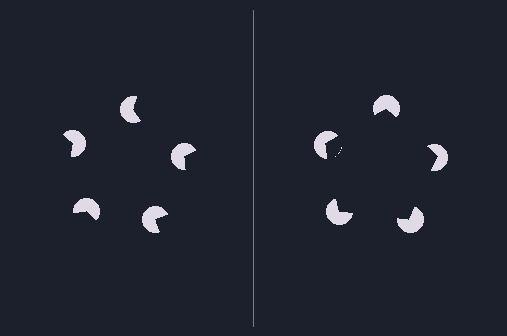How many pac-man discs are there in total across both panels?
10 — 5 on each side.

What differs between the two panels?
The pac-man discs are positioned identically on both sides; only the wedge orientations differ. On the right they align to a pentagon; on the left they are misaligned.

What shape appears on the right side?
An illusory pentagon.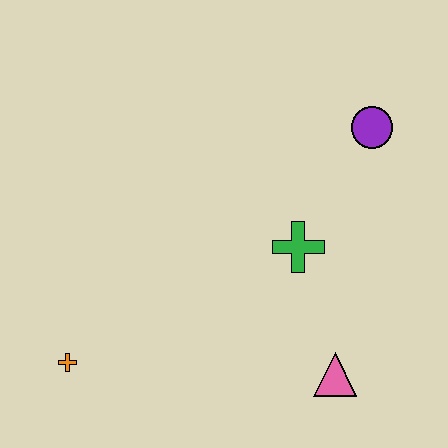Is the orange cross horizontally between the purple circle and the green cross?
No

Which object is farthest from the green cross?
The orange cross is farthest from the green cross.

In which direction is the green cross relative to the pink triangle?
The green cross is above the pink triangle.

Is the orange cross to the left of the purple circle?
Yes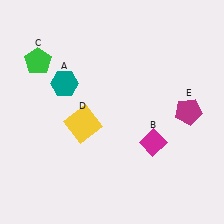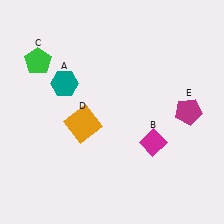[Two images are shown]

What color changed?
The square (D) changed from yellow in Image 1 to orange in Image 2.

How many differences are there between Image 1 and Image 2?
There is 1 difference between the two images.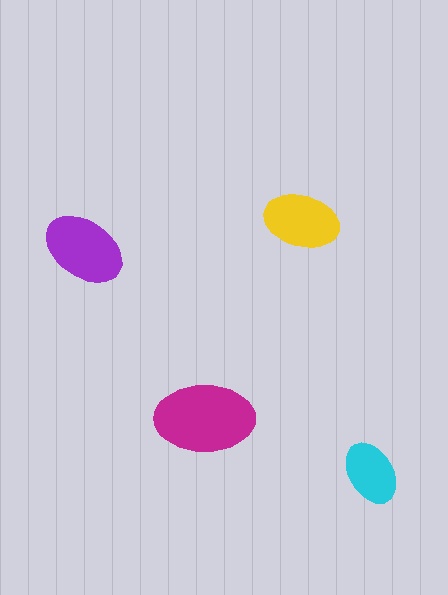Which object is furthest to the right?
The cyan ellipse is rightmost.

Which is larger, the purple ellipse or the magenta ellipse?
The magenta one.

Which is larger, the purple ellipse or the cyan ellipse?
The purple one.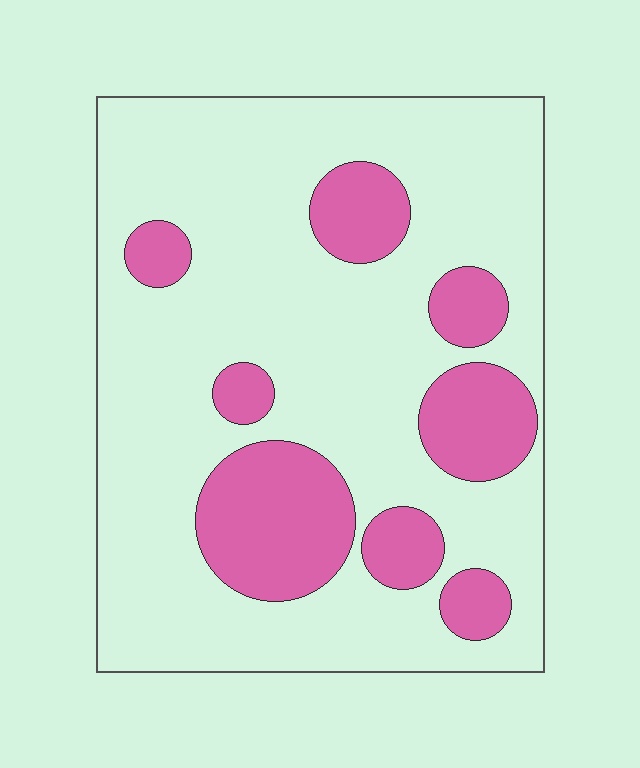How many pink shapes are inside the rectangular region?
8.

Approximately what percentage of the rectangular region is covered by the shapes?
Approximately 25%.